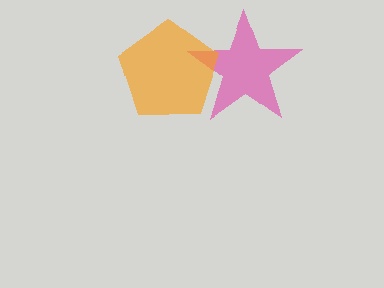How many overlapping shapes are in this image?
There are 2 overlapping shapes in the image.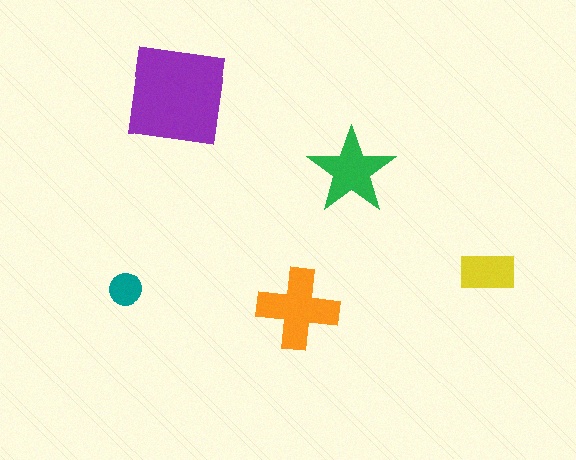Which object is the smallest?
The teal circle.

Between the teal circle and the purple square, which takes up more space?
The purple square.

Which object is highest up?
The purple square is topmost.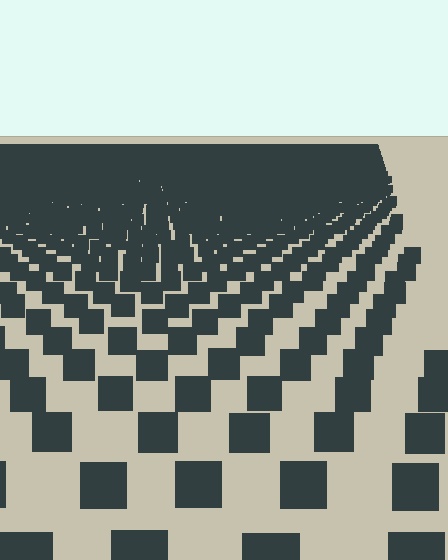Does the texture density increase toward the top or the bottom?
Density increases toward the top.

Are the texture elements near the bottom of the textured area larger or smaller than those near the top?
Larger. Near the bottom, elements are closer to the viewer and appear at a bigger on-screen size.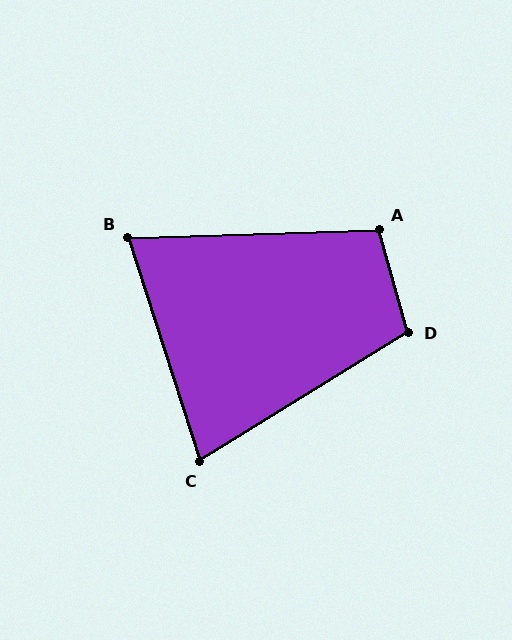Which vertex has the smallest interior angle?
B, at approximately 74 degrees.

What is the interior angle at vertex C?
Approximately 76 degrees (acute).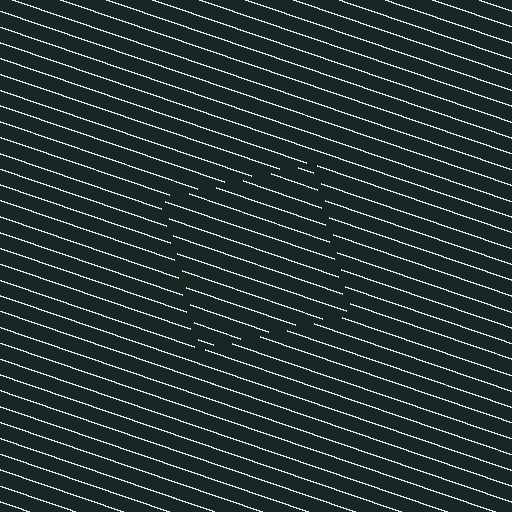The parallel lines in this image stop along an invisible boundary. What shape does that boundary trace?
An illusory square. The interior of the shape contains the same grating, shifted by half a period — the contour is defined by the phase discontinuity where line-ends from the inner and outer gratings abut.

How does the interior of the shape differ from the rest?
The interior of the shape contains the same grating, shifted by half a period — the contour is defined by the phase discontinuity where line-ends from the inner and outer gratings abut.